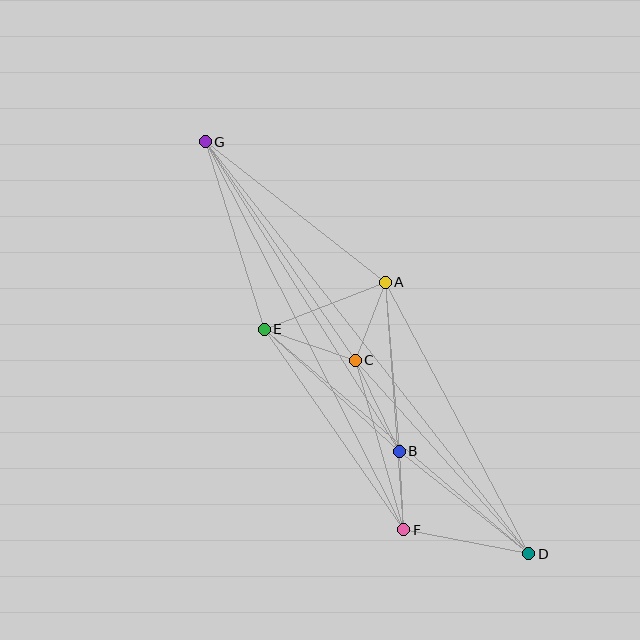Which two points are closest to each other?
Points B and F are closest to each other.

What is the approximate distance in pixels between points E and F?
The distance between E and F is approximately 245 pixels.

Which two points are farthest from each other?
Points D and G are farthest from each other.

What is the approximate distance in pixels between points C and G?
The distance between C and G is approximately 265 pixels.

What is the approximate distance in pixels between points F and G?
The distance between F and G is approximately 436 pixels.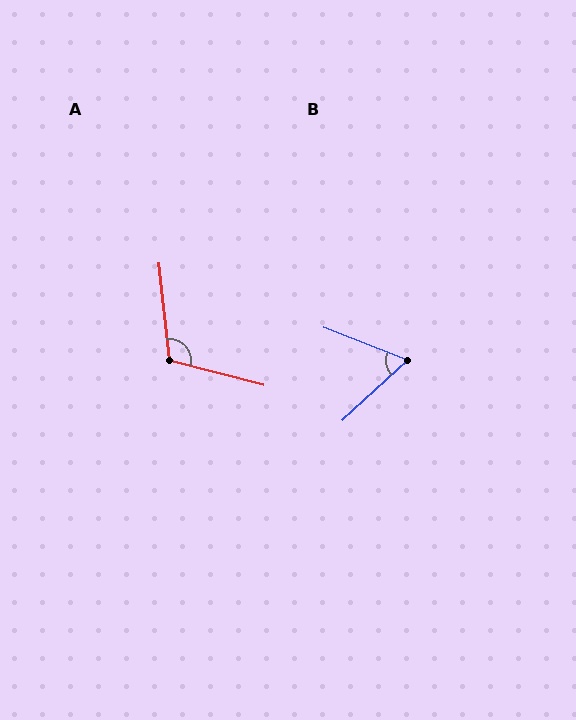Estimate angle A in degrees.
Approximately 111 degrees.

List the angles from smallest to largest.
B (64°), A (111°).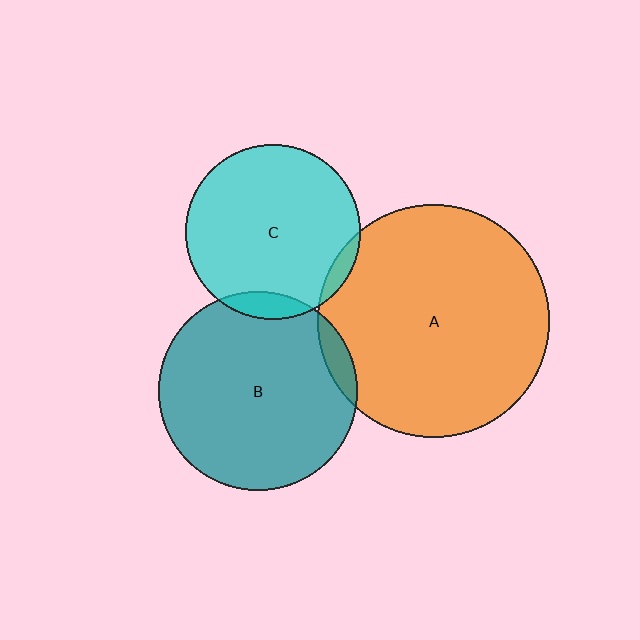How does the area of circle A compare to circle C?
Approximately 1.8 times.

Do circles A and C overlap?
Yes.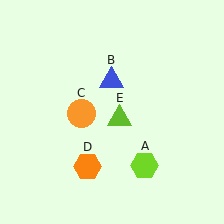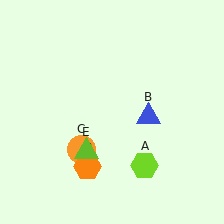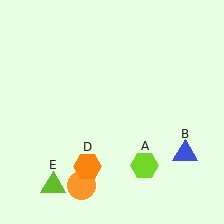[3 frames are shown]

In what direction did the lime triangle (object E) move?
The lime triangle (object E) moved down and to the left.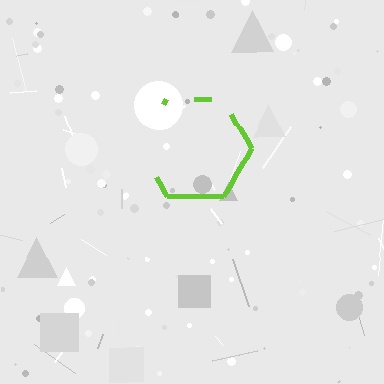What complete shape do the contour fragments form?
The contour fragments form a hexagon.